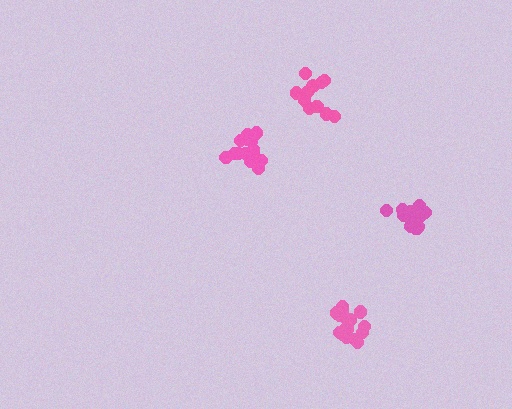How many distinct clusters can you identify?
There are 4 distinct clusters.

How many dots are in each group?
Group 1: 16 dots, Group 2: 15 dots, Group 3: 16 dots, Group 4: 11 dots (58 total).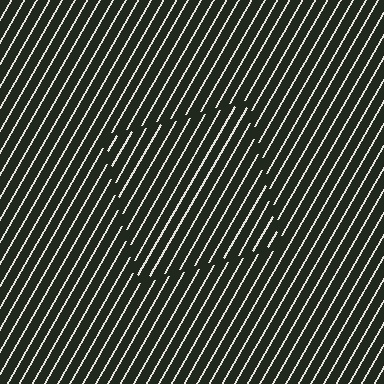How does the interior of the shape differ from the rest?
The interior of the shape contains the same grating, shifted by half a period — the contour is defined by the phase discontinuity where line-ends from the inner and outer gratings abut.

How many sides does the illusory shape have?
4 sides — the line-ends trace a square.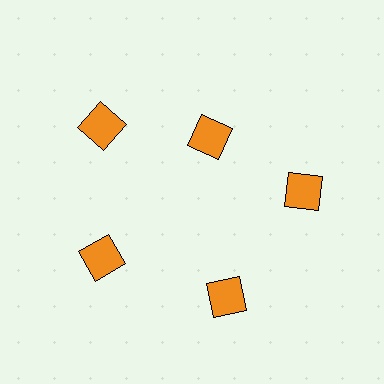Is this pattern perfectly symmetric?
No. The 5 orange diamonds are arranged in a ring, but one element near the 1 o'clock position is pulled inward toward the center, breaking the 5-fold rotational symmetry.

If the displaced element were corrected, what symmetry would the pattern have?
It would have 5-fold rotational symmetry — the pattern would map onto itself every 72 degrees.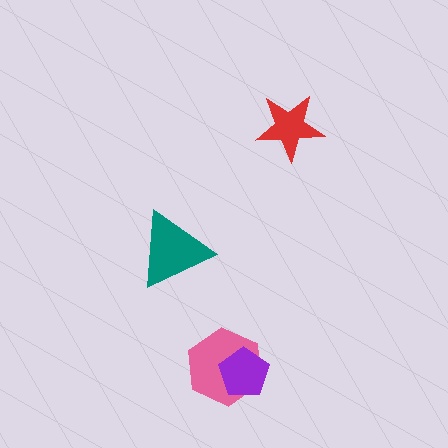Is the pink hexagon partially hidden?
Yes, it is partially covered by another shape.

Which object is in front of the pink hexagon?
The purple pentagon is in front of the pink hexagon.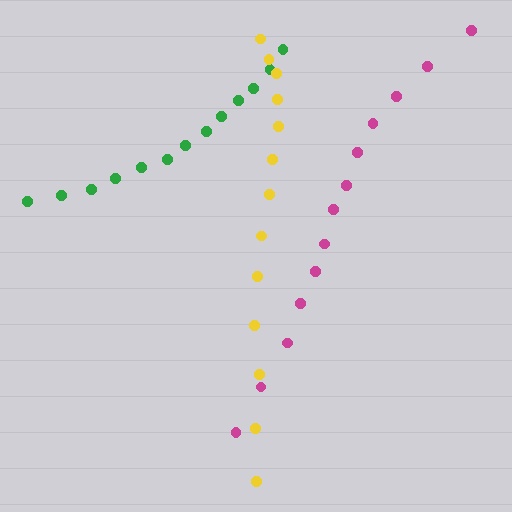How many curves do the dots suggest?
There are 3 distinct paths.